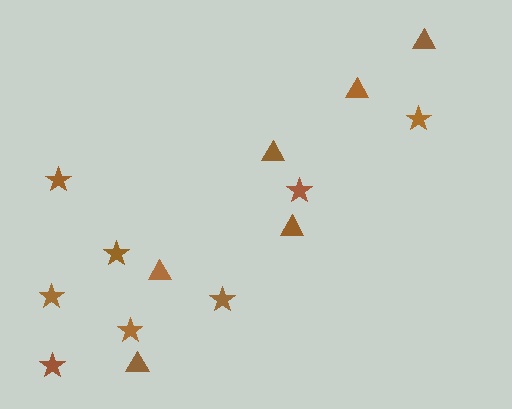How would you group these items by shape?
There are 2 groups: one group of triangles (6) and one group of stars (8).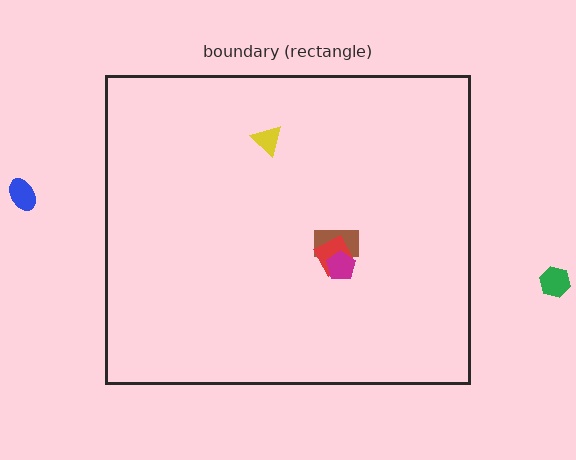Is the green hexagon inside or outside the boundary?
Outside.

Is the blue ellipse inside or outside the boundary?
Outside.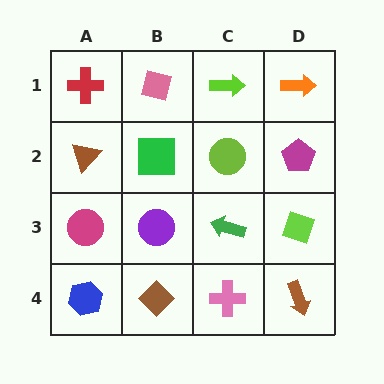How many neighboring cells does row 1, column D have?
2.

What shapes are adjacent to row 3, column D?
A magenta pentagon (row 2, column D), a brown arrow (row 4, column D), a green arrow (row 3, column C).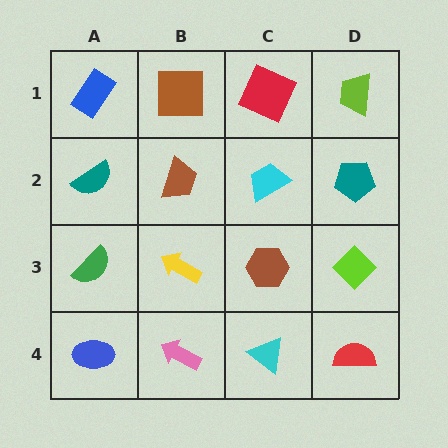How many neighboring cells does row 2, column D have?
3.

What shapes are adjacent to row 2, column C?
A red square (row 1, column C), a brown hexagon (row 3, column C), a brown trapezoid (row 2, column B), a teal pentagon (row 2, column D).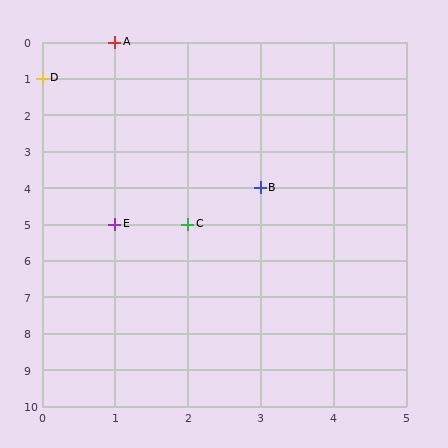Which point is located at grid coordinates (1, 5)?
Point E is at (1, 5).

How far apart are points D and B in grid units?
Points D and B are 3 columns and 3 rows apart (about 4.2 grid units diagonally).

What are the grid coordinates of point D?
Point D is at grid coordinates (0, 1).